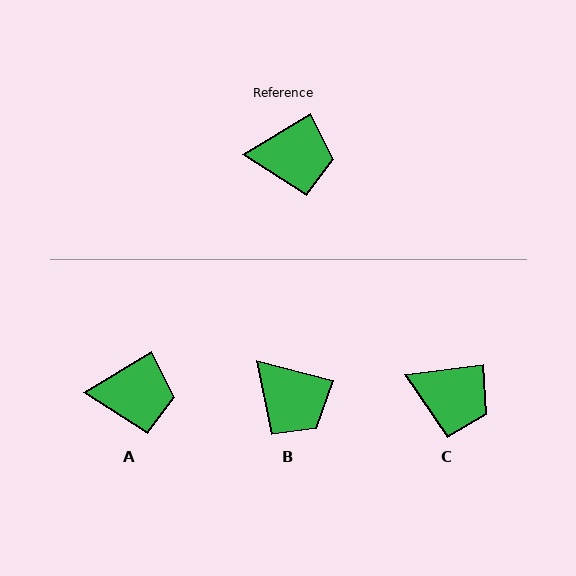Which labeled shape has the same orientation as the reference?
A.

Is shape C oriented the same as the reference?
No, it is off by about 23 degrees.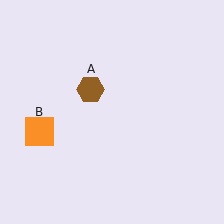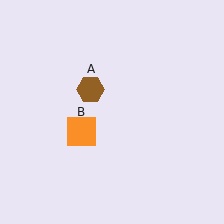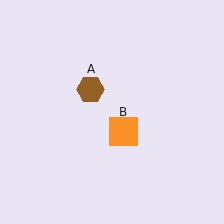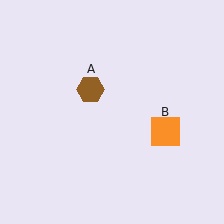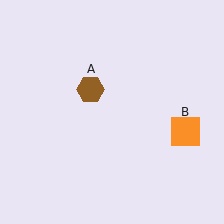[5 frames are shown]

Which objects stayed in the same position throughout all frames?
Brown hexagon (object A) remained stationary.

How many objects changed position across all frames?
1 object changed position: orange square (object B).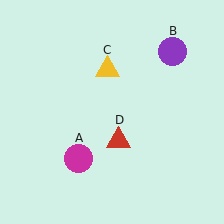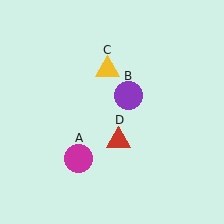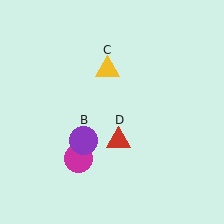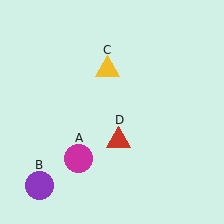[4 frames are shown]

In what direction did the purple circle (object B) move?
The purple circle (object B) moved down and to the left.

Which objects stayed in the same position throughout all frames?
Magenta circle (object A) and yellow triangle (object C) and red triangle (object D) remained stationary.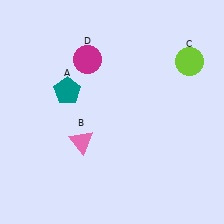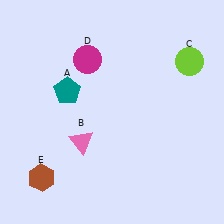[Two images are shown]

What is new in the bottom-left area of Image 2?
A brown hexagon (E) was added in the bottom-left area of Image 2.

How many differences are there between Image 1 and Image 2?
There is 1 difference between the two images.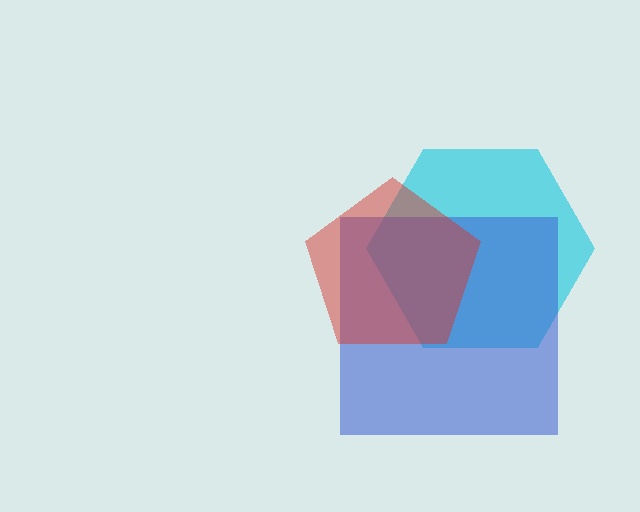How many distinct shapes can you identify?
There are 3 distinct shapes: a cyan hexagon, a blue square, a red pentagon.